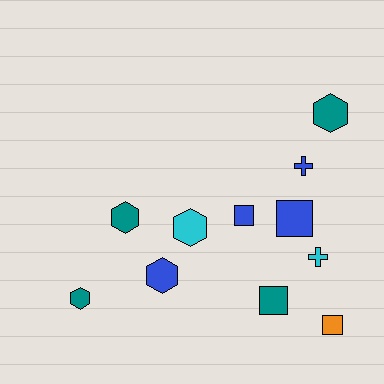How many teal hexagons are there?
There are 3 teal hexagons.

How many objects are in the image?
There are 11 objects.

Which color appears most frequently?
Teal, with 4 objects.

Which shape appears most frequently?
Hexagon, with 5 objects.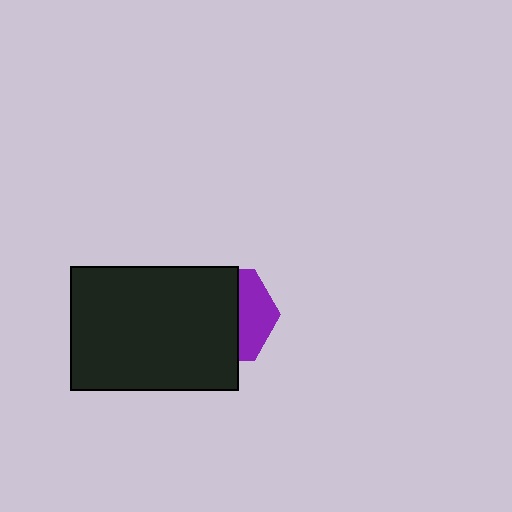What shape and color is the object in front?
The object in front is a black rectangle.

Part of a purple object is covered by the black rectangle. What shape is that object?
It is a hexagon.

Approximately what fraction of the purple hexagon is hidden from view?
Roughly 64% of the purple hexagon is hidden behind the black rectangle.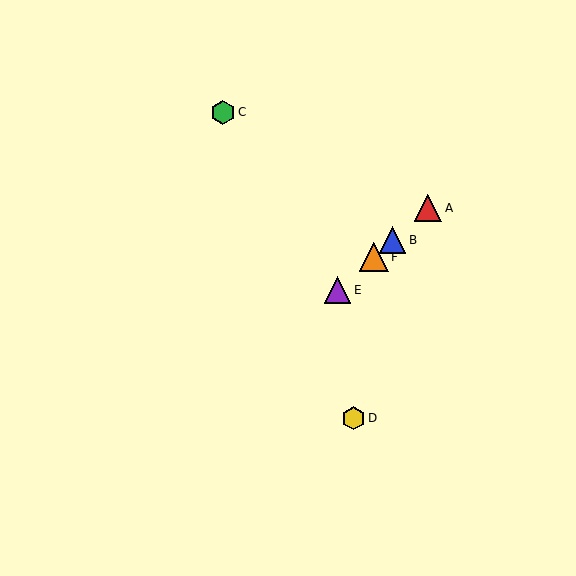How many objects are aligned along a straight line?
4 objects (A, B, E, F) are aligned along a straight line.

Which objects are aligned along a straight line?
Objects A, B, E, F are aligned along a straight line.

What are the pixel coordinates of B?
Object B is at (393, 240).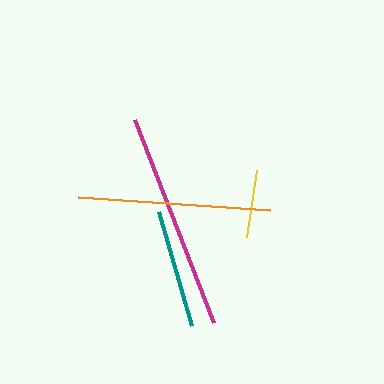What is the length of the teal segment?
The teal segment is approximately 119 pixels long.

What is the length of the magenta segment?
The magenta segment is approximately 218 pixels long.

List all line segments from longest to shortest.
From longest to shortest: magenta, orange, teal, yellow.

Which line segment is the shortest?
The yellow line is the shortest at approximately 68 pixels.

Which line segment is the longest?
The magenta line is the longest at approximately 218 pixels.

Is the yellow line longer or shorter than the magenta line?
The magenta line is longer than the yellow line.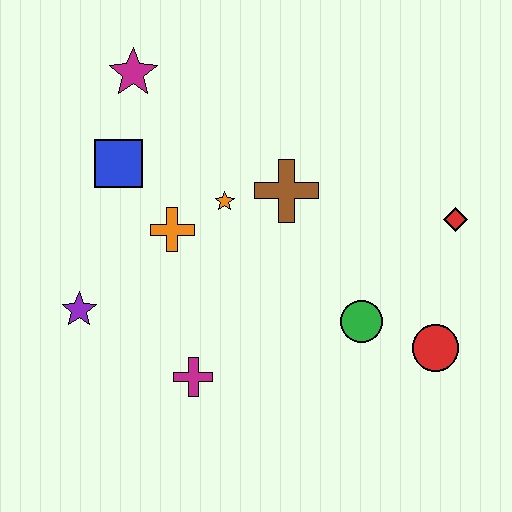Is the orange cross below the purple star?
No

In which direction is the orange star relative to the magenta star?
The orange star is below the magenta star.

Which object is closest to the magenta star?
The blue square is closest to the magenta star.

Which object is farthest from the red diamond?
The purple star is farthest from the red diamond.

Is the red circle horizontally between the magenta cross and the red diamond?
Yes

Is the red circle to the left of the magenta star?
No